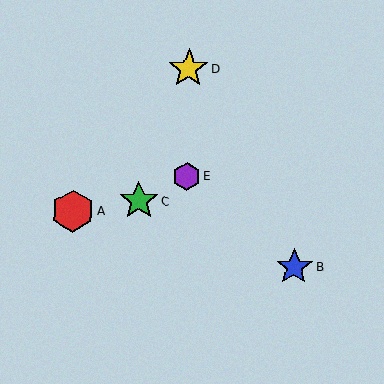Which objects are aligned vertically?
Objects D, E are aligned vertically.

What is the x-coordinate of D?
Object D is at x≈189.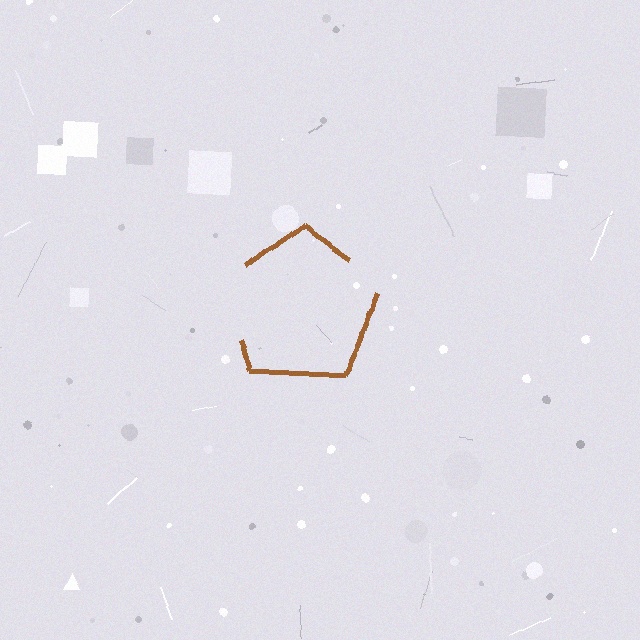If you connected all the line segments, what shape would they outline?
They would outline a pentagon.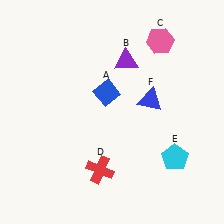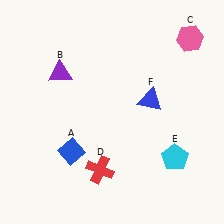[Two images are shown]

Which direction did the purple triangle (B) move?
The purple triangle (B) moved left.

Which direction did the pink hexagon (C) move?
The pink hexagon (C) moved right.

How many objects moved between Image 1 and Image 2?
3 objects moved between the two images.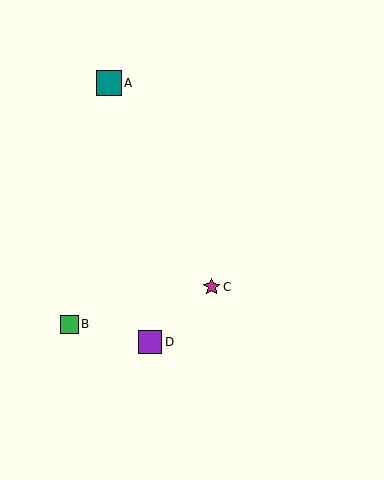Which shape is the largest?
The teal square (labeled A) is the largest.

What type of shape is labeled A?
Shape A is a teal square.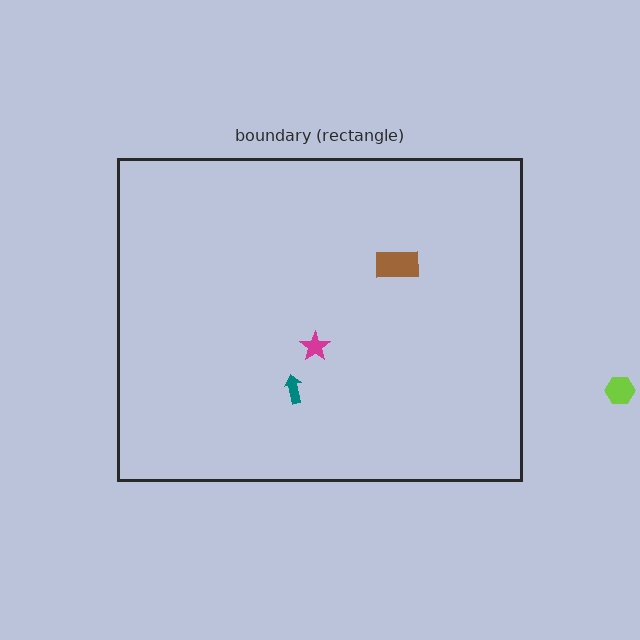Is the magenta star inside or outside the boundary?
Inside.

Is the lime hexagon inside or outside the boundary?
Outside.